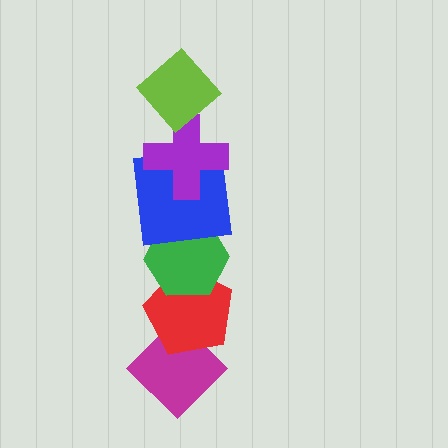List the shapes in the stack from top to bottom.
From top to bottom: the lime diamond, the purple cross, the blue square, the green hexagon, the red pentagon, the magenta diamond.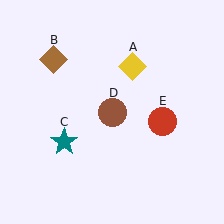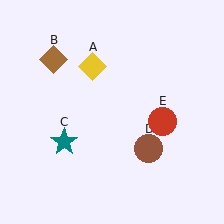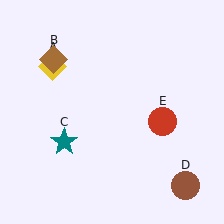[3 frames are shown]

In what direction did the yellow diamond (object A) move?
The yellow diamond (object A) moved left.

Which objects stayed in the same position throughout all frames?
Brown diamond (object B) and teal star (object C) and red circle (object E) remained stationary.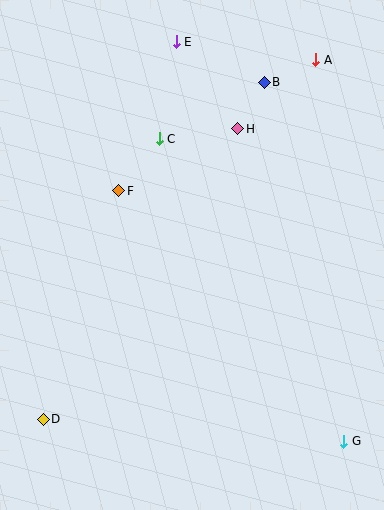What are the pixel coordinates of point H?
Point H is at (238, 129).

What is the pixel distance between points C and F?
The distance between C and F is 66 pixels.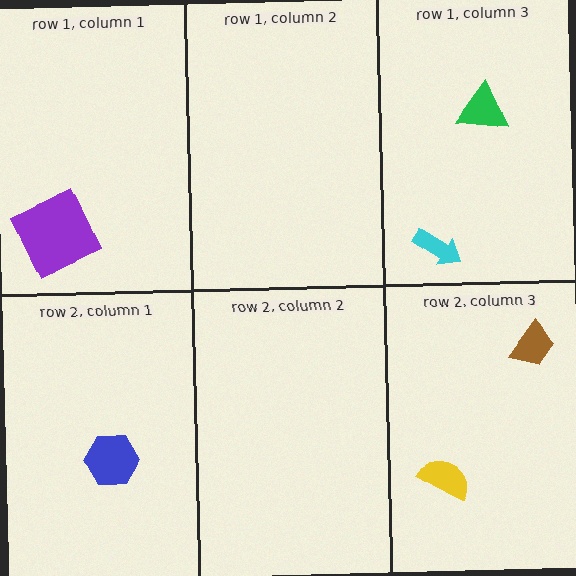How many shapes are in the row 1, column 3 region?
2.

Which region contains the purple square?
The row 1, column 1 region.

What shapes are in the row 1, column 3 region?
The cyan arrow, the green triangle.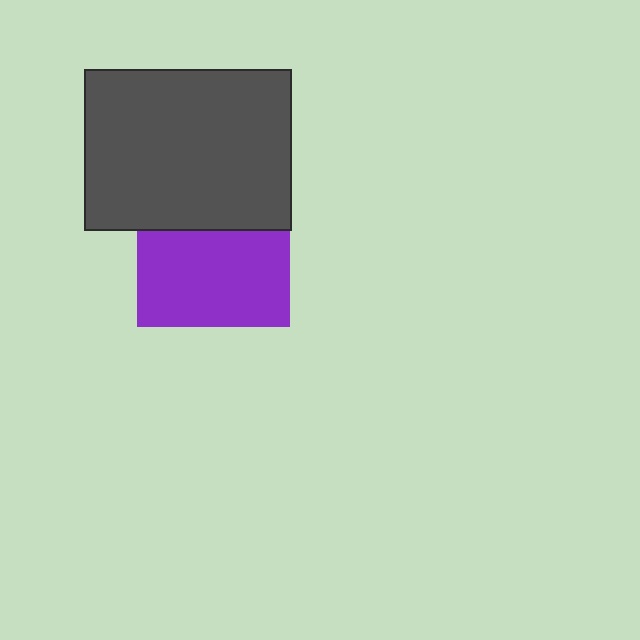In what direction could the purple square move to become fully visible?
The purple square could move down. That would shift it out from behind the dark gray rectangle entirely.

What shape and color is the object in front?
The object in front is a dark gray rectangle.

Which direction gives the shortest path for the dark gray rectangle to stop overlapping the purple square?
Moving up gives the shortest separation.